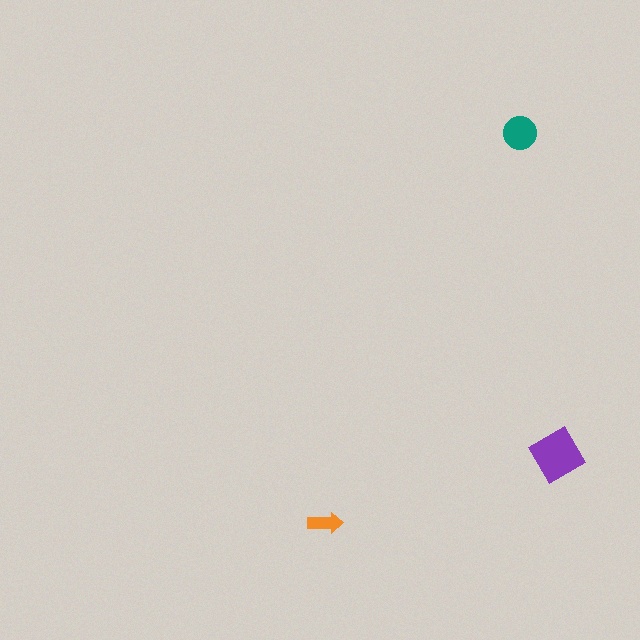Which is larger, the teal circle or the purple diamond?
The purple diamond.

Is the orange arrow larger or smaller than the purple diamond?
Smaller.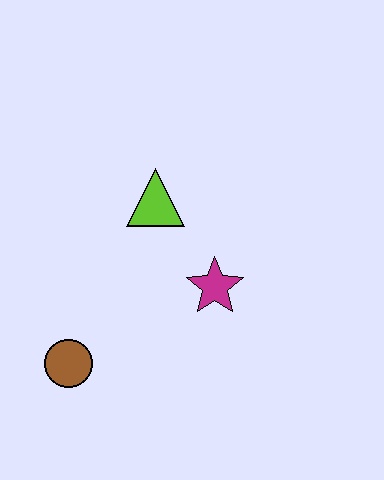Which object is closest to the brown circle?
The magenta star is closest to the brown circle.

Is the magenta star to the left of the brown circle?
No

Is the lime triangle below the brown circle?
No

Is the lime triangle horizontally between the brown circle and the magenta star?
Yes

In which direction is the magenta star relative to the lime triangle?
The magenta star is below the lime triangle.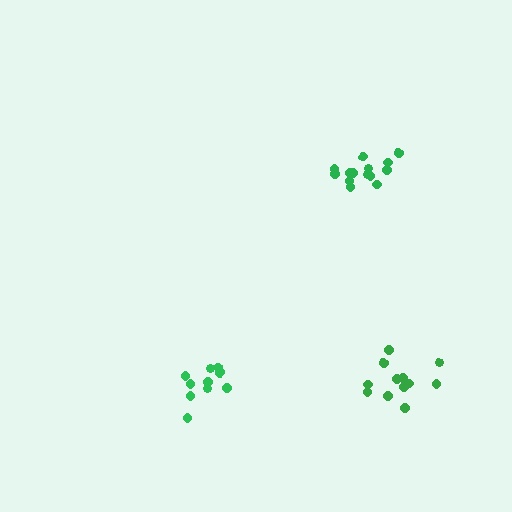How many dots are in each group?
Group 1: 12 dots, Group 2: 14 dots, Group 3: 10 dots (36 total).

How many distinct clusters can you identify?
There are 3 distinct clusters.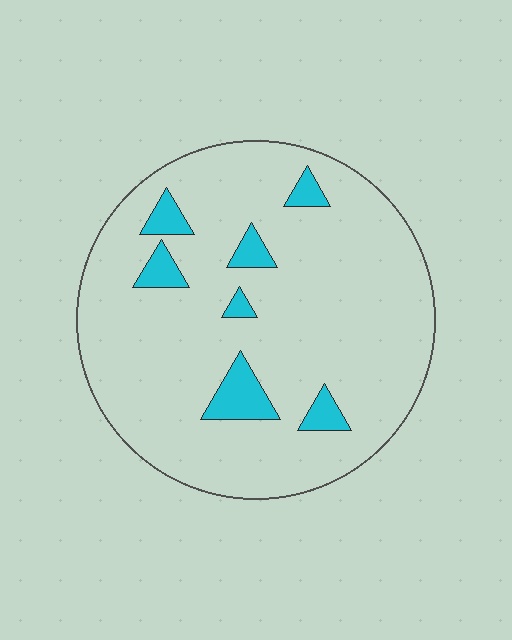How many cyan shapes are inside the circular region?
7.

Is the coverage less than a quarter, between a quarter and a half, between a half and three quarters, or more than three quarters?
Less than a quarter.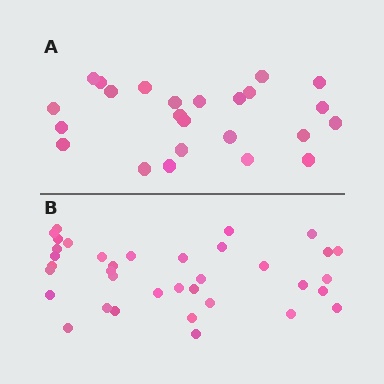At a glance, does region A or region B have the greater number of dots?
Region B (the bottom region) has more dots.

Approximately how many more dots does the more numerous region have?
Region B has roughly 12 or so more dots than region A.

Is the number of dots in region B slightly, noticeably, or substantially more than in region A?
Region B has substantially more. The ratio is roughly 1.5 to 1.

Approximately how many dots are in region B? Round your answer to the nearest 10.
About 40 dots. (The exact count is 36, which rounds to 40.)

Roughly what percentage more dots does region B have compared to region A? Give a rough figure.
About 50% more.